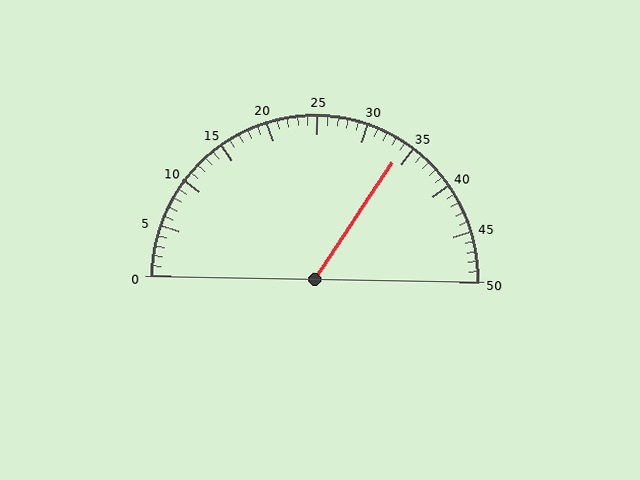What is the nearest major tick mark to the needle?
The nearest major tick mark is 35.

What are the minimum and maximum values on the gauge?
The gauge ranges from 0 to 50.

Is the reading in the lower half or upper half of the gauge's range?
The reading is in the upper half of the range (0 to 50).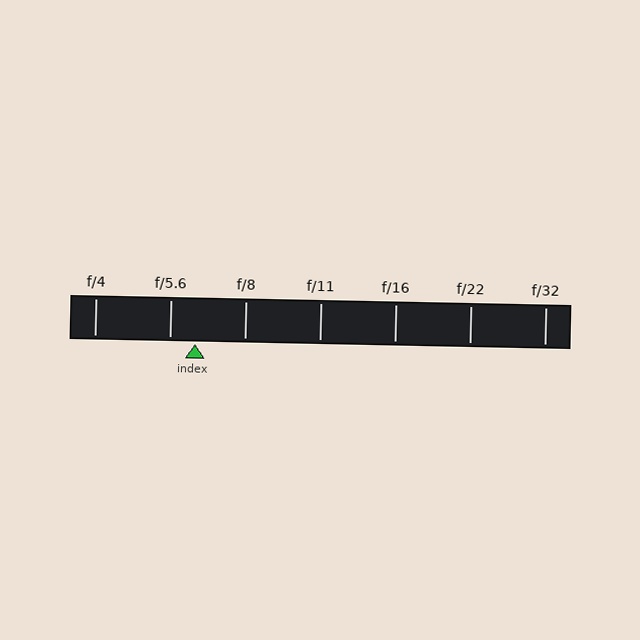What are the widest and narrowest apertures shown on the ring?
The widest aperture shown is f/4 and the narrowest is f/32.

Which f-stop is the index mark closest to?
The index mark is closest to f/5.6.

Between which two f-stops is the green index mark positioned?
The index mark is between f/5.6 and f/8.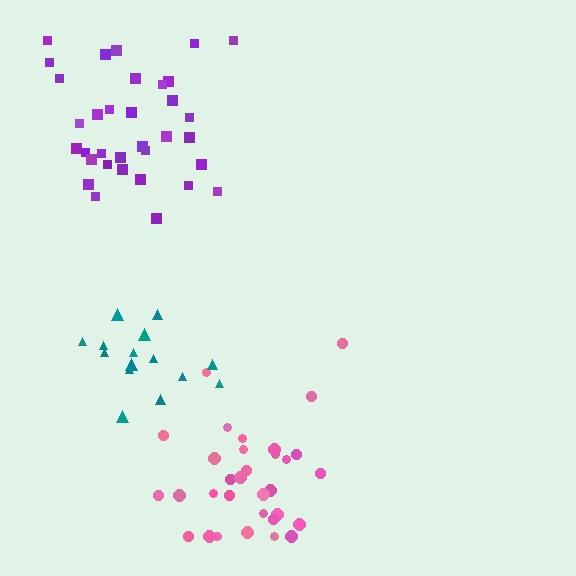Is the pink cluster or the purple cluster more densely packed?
Purple.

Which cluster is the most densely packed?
Teal.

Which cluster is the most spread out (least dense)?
Pink.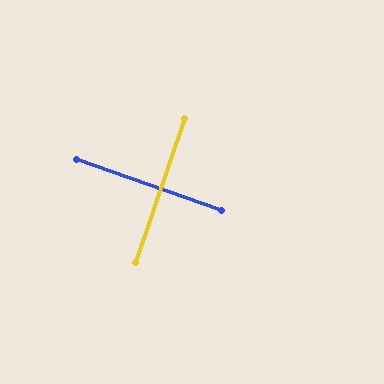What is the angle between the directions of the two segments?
Approximately 90 degrees.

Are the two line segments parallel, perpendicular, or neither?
Perpendicular — they meet at approximately 90°.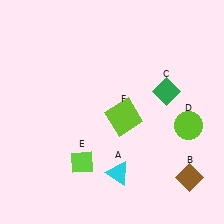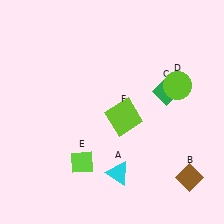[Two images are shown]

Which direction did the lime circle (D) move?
The lime circle (D) moved up.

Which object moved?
The lime circle (D) moved up.